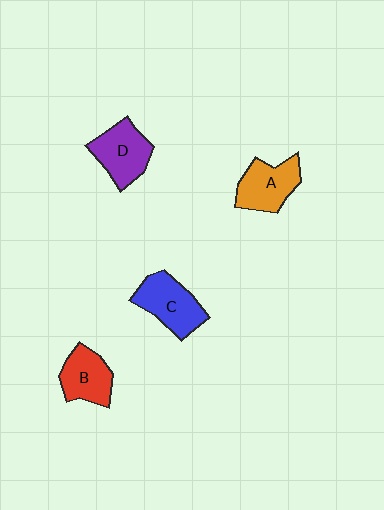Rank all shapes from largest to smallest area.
From largest to smallest: C (blue), D (purple), A (orange), B (red).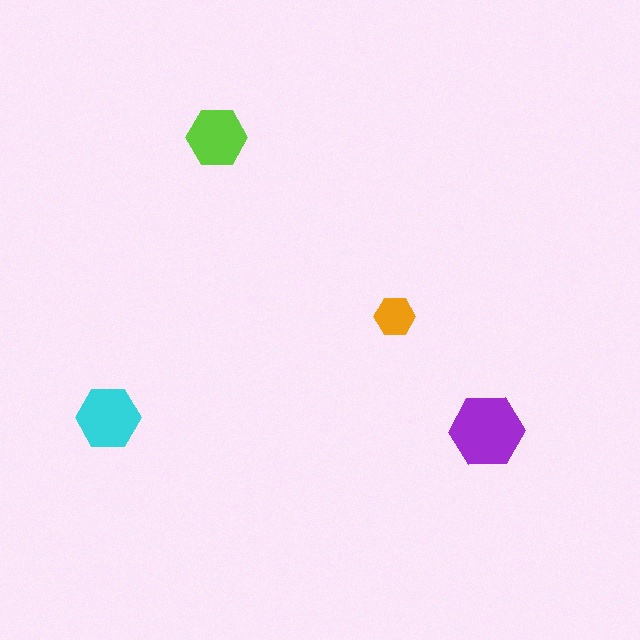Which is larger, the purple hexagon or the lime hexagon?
The purple one.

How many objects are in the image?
There are 4 objects in the image.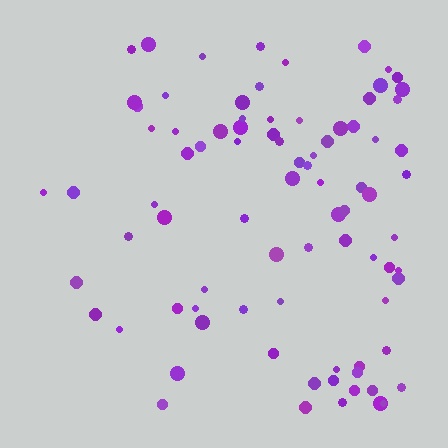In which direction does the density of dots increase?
From left to right, with the right side densest.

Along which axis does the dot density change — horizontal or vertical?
Horizontal.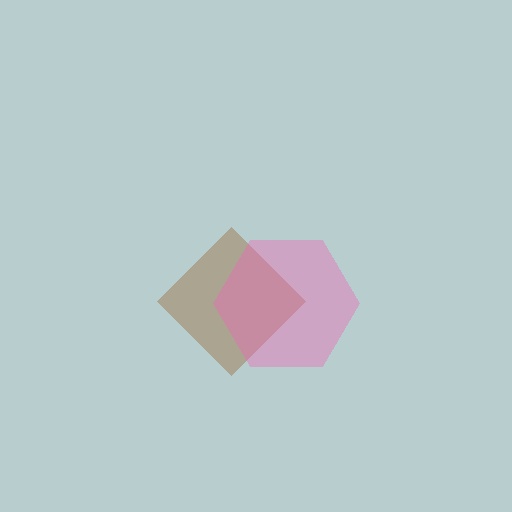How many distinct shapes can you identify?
There are 2 distinct shapes: a brown diamond, a pink hexagon.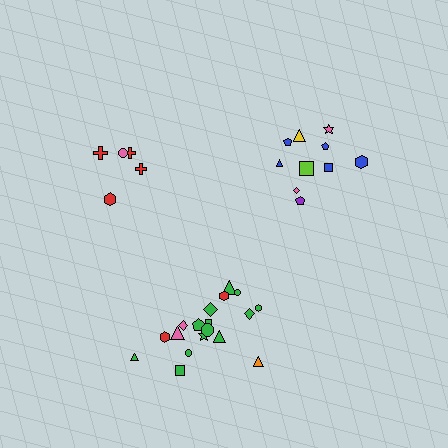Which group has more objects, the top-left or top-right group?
The top-right group.